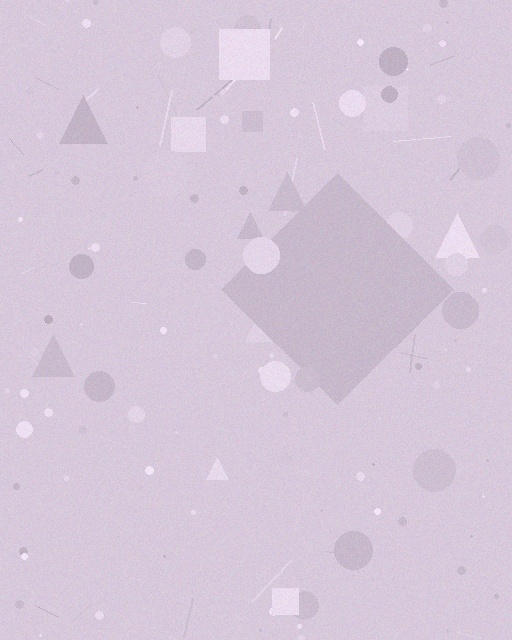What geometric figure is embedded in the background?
A diamond is embedded in the background.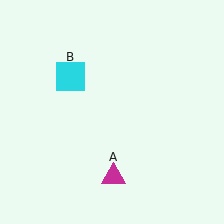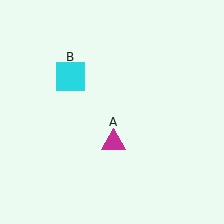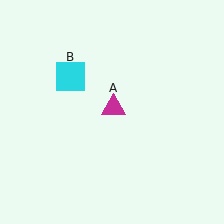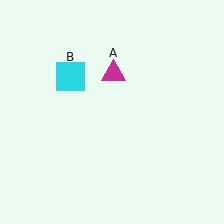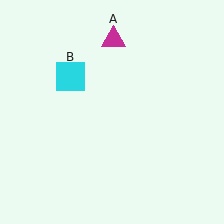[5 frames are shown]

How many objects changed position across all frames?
1 object changed position: magenta triangle (object A).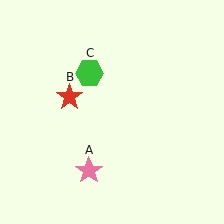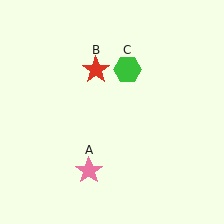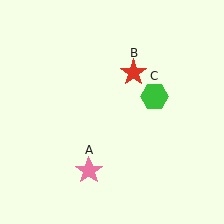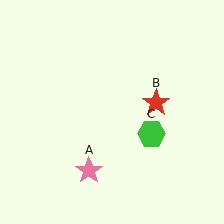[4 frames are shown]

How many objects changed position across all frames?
2 objects changed position: red star (object B), green hexagon (object C).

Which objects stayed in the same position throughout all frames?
Pink star (object A) remained stationary.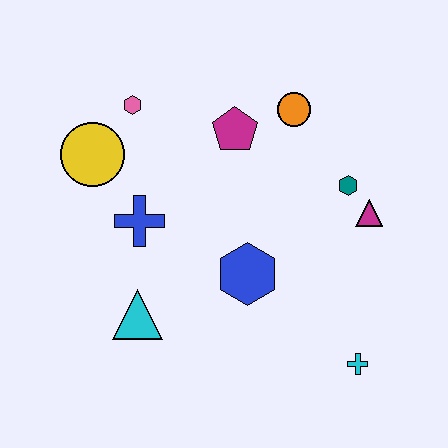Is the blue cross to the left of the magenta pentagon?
Yes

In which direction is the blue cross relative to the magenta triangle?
The blue cross is to the left of the magenta triangle.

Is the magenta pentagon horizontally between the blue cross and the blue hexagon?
Yes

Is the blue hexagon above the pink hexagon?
No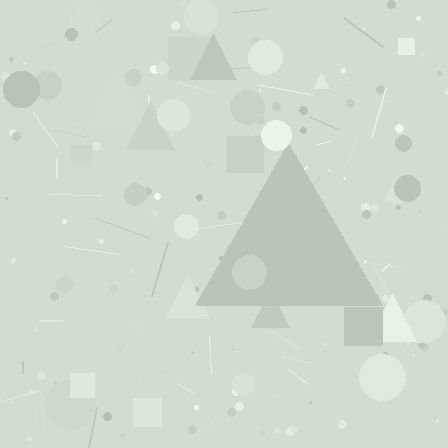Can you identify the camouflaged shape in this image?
The camouflaged shape is a triangle.